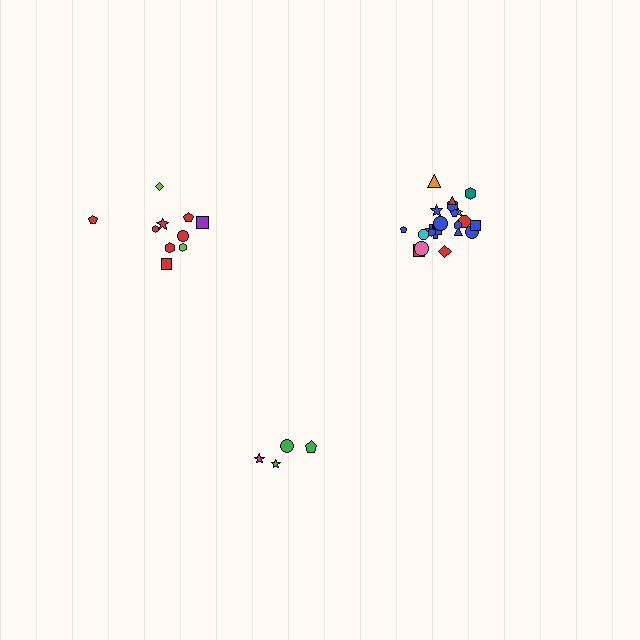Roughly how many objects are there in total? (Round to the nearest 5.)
Roughly 35 objects in total.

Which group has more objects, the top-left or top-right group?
The top-right group.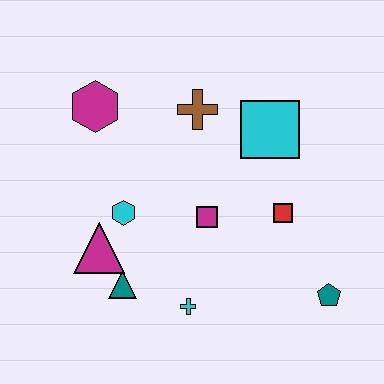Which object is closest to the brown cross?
The cyan square is closest to the brown cross.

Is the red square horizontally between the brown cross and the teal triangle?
No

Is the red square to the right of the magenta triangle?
Yes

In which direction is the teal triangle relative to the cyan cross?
The teal triangle is to the left of the cyan cross.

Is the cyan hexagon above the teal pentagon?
Yes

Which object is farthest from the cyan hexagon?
The teal pentagon is farthest from the cyan hexagon.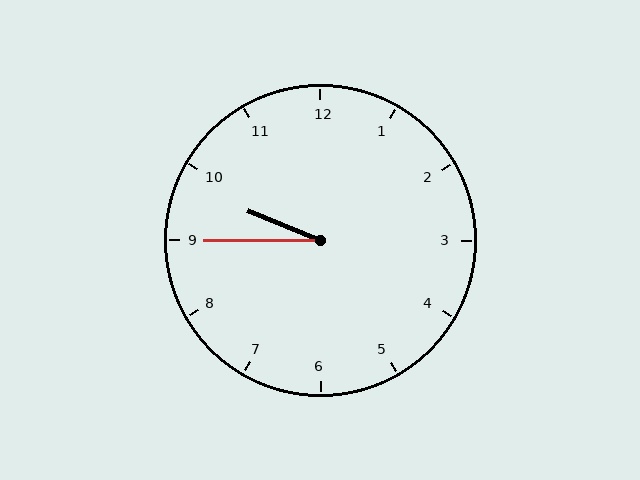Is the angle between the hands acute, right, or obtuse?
It is acute.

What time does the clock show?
9:45.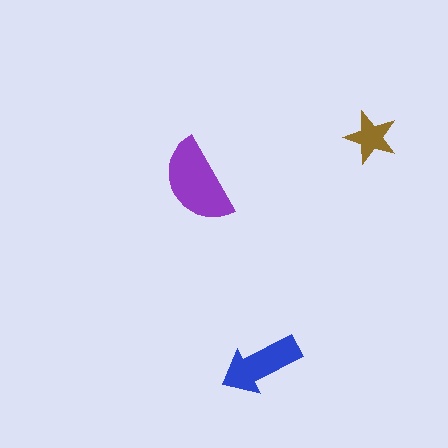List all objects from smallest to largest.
The brown star, the blue arrow, the purple semicircle.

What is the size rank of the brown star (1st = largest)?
3rd.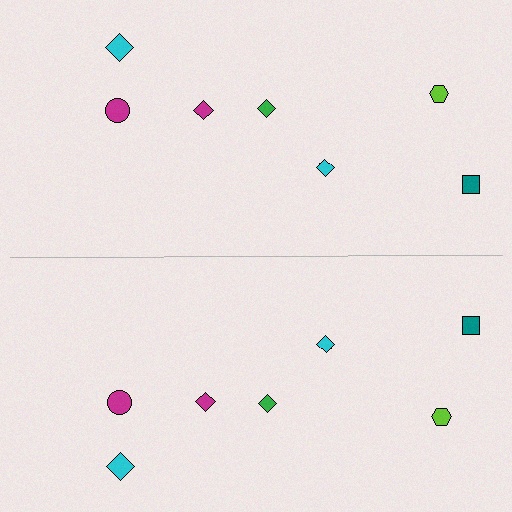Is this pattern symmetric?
Yes, this pattern has bilateral (reflection) symmetry.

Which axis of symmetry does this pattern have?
The pattern has a horizontal axis of symmetry running through the center of the image.